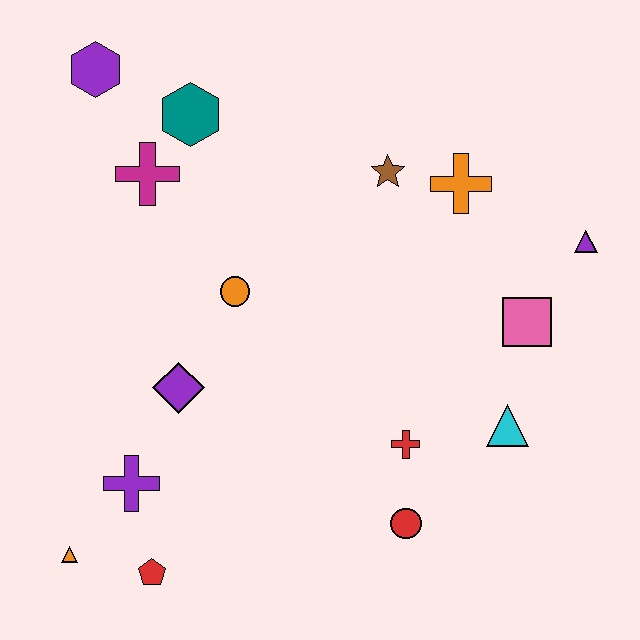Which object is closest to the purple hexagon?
The teal hexagon is closest to the purple hexagon.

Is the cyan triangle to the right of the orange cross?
Yes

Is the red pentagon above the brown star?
No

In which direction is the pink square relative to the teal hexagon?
The pink square is to the right of the teal hexagon.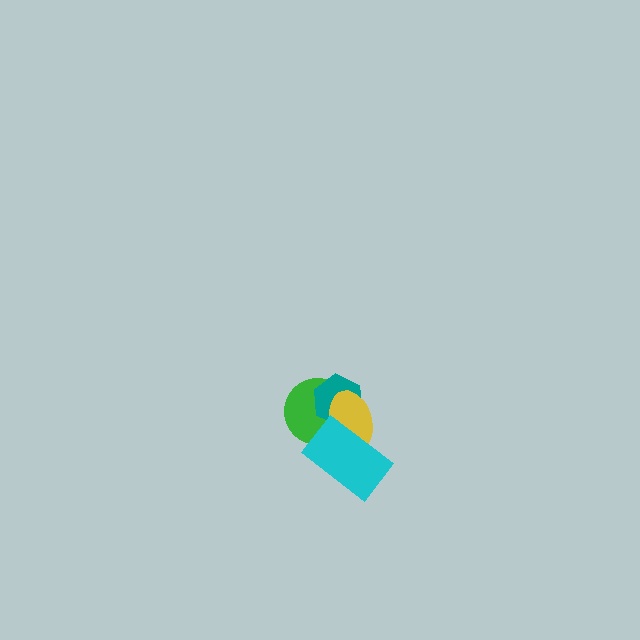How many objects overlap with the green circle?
3 objects overlap with the green circle.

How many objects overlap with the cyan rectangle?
3 objects overlap with the cyan rectangle.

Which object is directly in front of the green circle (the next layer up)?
The teal hexagon is directly in front of the green circle.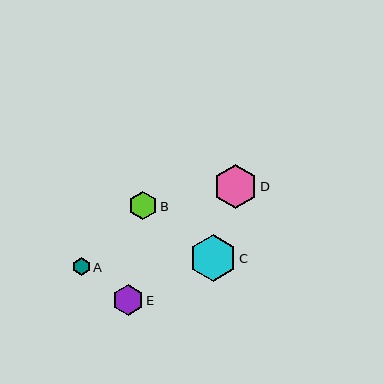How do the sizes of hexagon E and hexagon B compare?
Hexagon E and hexagon B are approximately the same size.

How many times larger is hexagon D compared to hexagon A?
Hexagon D is approximately 2.4 times the size of hexagon A.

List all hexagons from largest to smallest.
From largest to smallest: C, D, E, B, A.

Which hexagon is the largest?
Hexagon C is the largest with a size of approximately 47 pixels.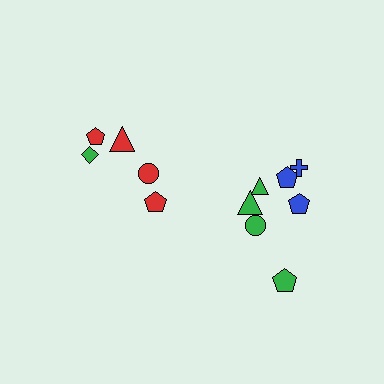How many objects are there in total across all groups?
There are 12 objects.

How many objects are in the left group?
There are 5 objects.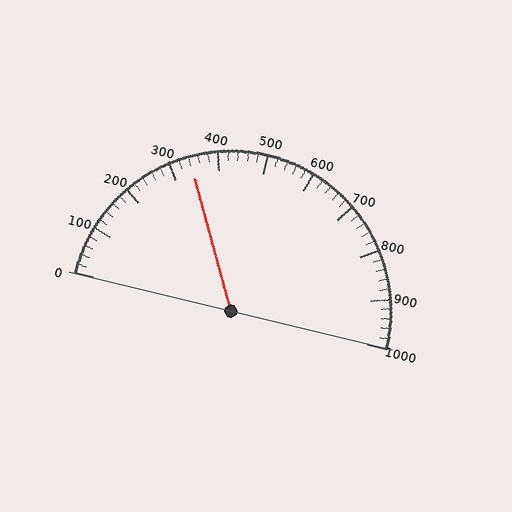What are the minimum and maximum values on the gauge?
The gauge ranges from 0 to 1000.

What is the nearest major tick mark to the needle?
The nearest major tick mark is 300.